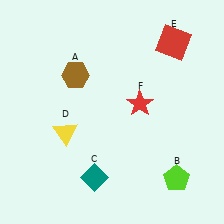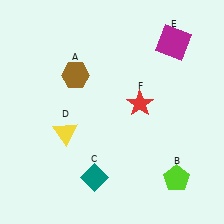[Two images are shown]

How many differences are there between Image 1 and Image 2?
There is 1 difference between the two images.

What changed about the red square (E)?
In Image 1, E is red. In Image 2, it changed to magenta.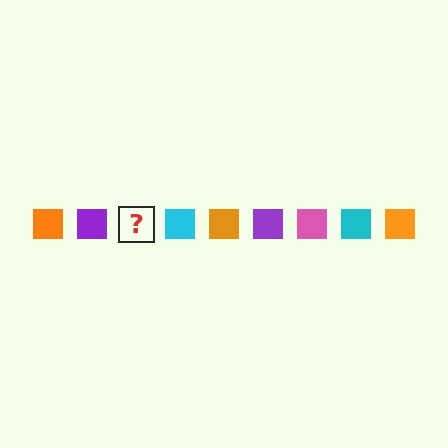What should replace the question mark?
The question mark should be replaced with a pink square.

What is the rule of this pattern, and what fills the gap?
The rule is that the pattern cycles through orange, purple, pink, cyan squares. The gap should be filled with a pink square.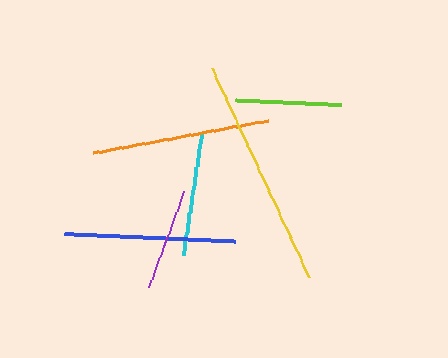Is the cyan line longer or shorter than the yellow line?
The yellow line is longer than the cyan line.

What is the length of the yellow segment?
The yellow segment is approximately 229 pixels long.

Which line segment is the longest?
The yellow line is the longest at approximately 229 pixels.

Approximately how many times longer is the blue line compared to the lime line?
The blue line is approximately 1.6 times the length of the lime line.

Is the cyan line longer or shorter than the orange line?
The orange line is longer than the cyan line.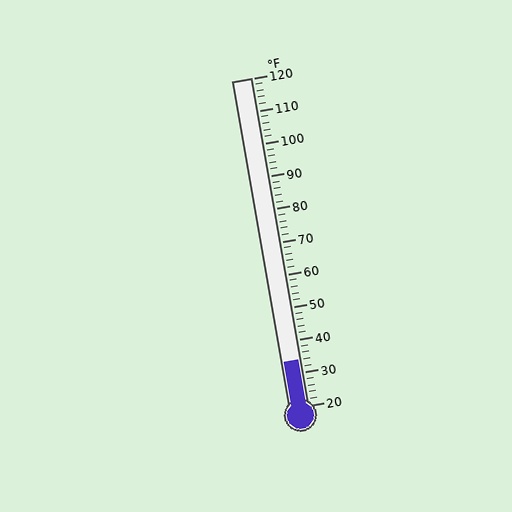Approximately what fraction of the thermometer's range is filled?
The thermometer is filled to approximately 15% of its range.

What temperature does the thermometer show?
The thermometer shows approximately 34°F.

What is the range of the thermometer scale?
The thermometer scale ranges from 20°F to 120°F.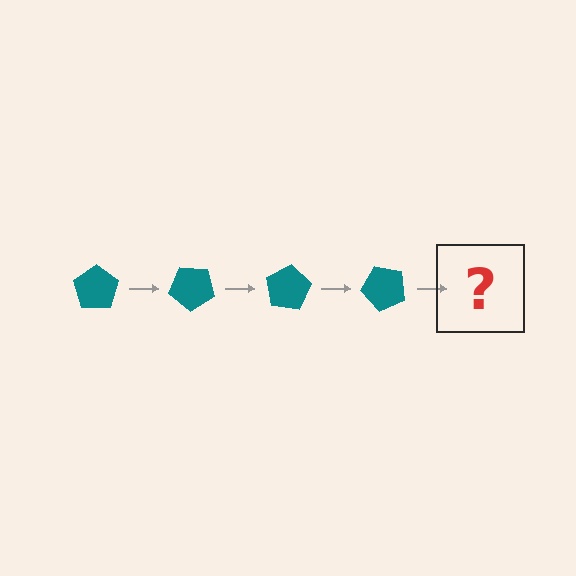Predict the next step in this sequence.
The next step is a teal pentagon rotated 160 degrees.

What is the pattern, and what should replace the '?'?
The pattern is that the pentagon rotates 40 degrees each step. The '?' should be a teal pentagon rotated 160 degrees.